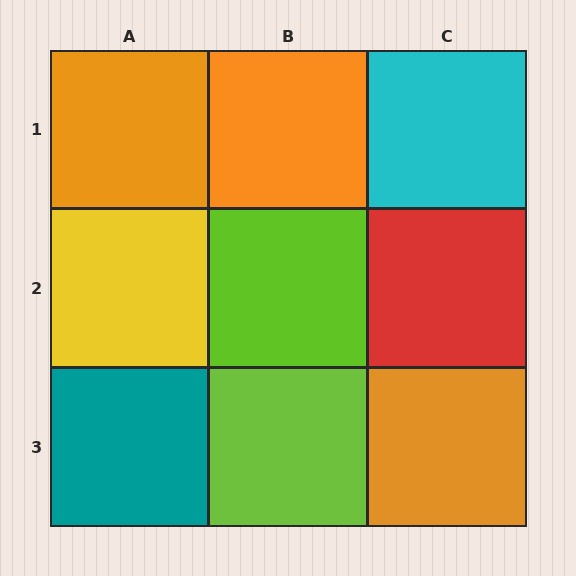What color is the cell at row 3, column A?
Teal.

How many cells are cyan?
1 cell is cyan.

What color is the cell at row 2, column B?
Lime.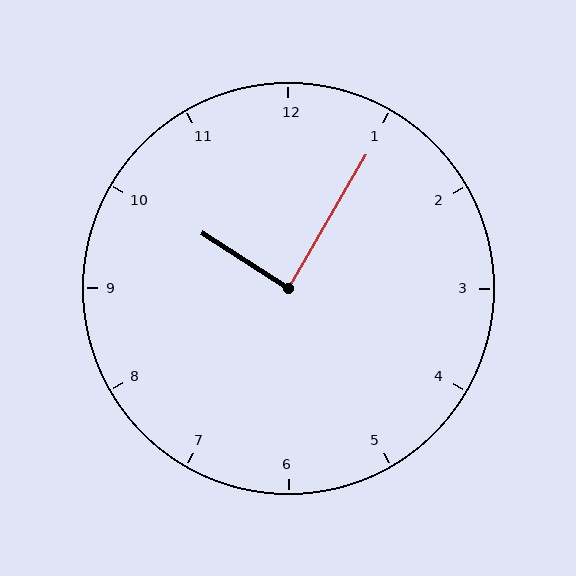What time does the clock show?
10:05.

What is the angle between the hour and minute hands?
Approximately 88 degrees.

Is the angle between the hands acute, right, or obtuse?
It is right.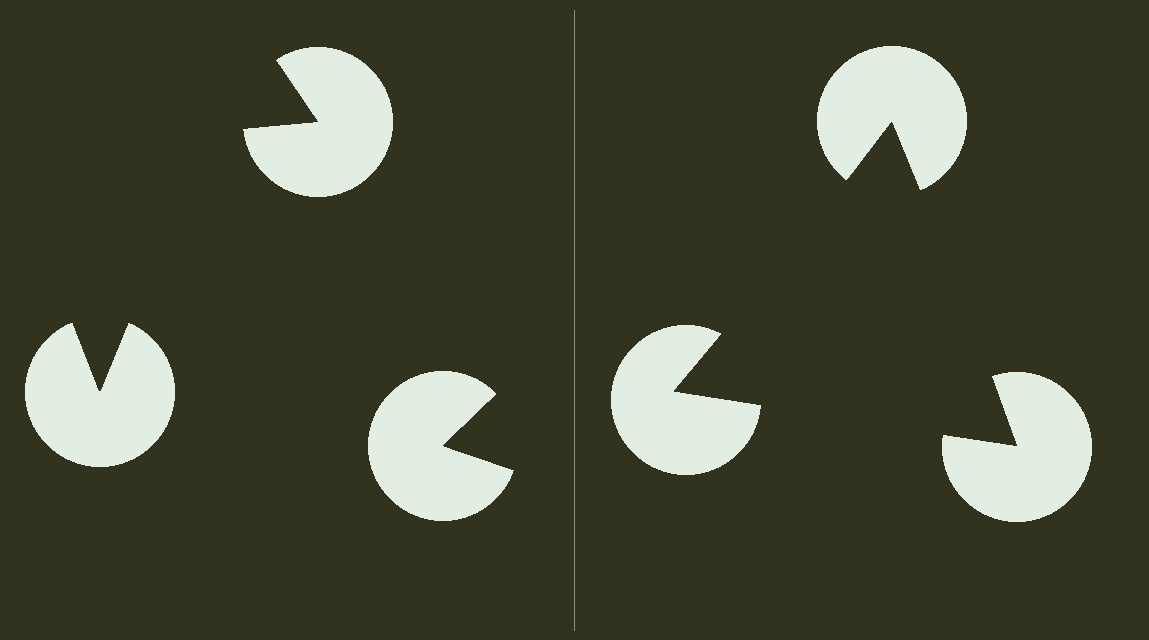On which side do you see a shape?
An illusory triangle appears on the right side. On the left side the wedge cuts are rotated, so no coherent shape forms.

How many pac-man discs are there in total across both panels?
6 — 3 on each side.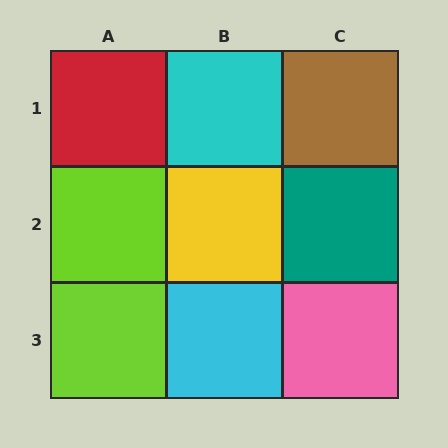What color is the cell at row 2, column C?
Teal.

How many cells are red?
1 cell is red.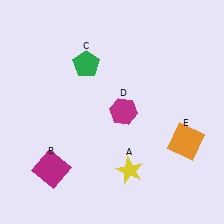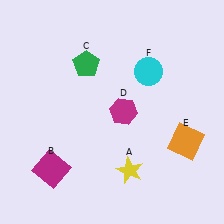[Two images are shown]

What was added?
A cyan circle (F) was added in Image 2.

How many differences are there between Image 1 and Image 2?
There is 1 difference between the two images.